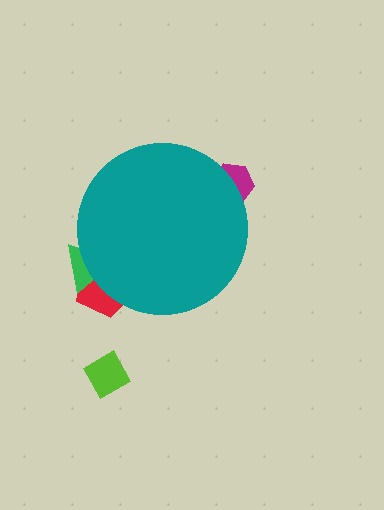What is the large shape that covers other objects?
A teal circle.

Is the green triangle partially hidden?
Yes, the green triangle is partially hidden behind the teal circle.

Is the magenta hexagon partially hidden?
Yes, the magenta hexagon is partially hidden behind the teal circle.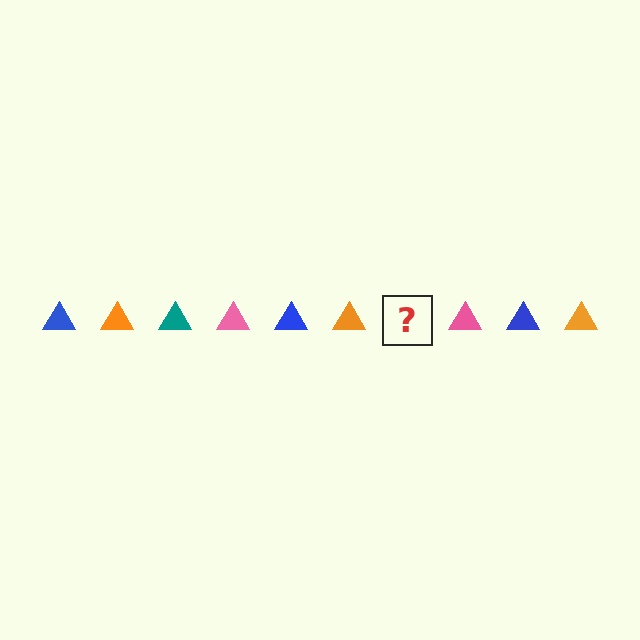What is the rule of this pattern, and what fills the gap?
The rule is that the pattern cycles through blue, orange, teal, pink triangles. The gap should be filled with a teal triangle.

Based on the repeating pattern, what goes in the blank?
The blank should be a teal triangle.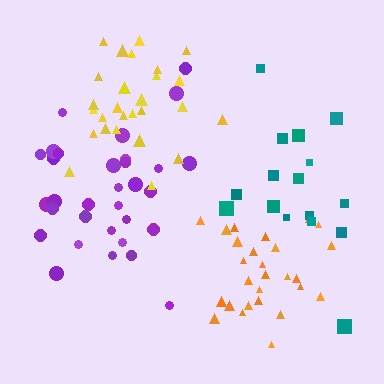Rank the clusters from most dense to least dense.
orange, yellow, purple, teal.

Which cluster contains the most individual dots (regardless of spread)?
Purple (32).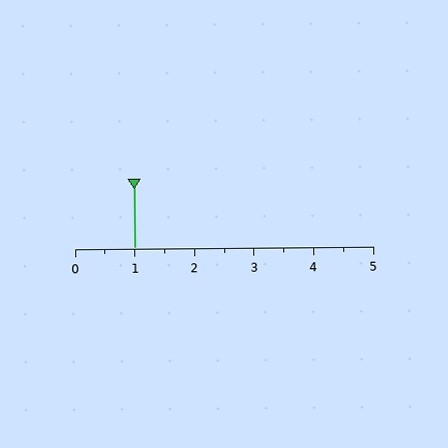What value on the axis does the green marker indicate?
The marker indicates approximately 1.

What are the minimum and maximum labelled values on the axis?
The axis runs from 0 to 5.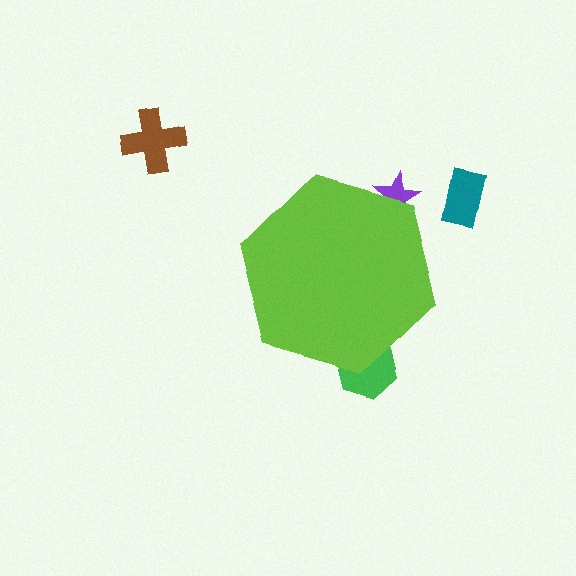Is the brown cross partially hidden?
No, the brown cross is fully visible.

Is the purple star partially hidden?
Yes, the purple star is partially hidden behind the lime hexagon.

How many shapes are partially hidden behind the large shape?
2 shapes are partially hidden.